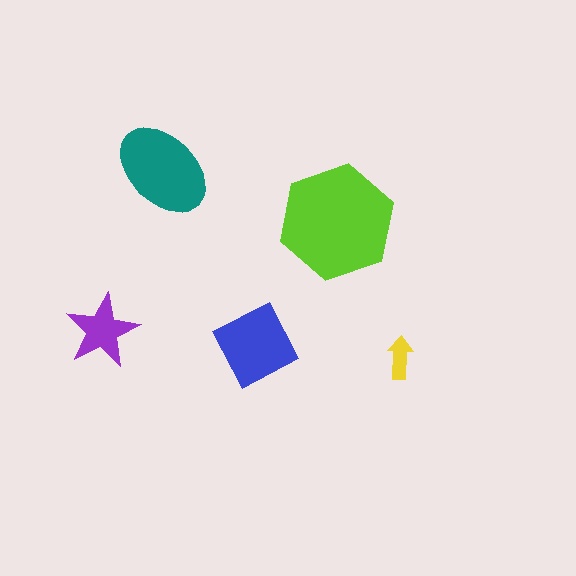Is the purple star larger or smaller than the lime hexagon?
Smaller.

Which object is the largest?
The lime hexagon.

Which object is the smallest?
The yellow arrow.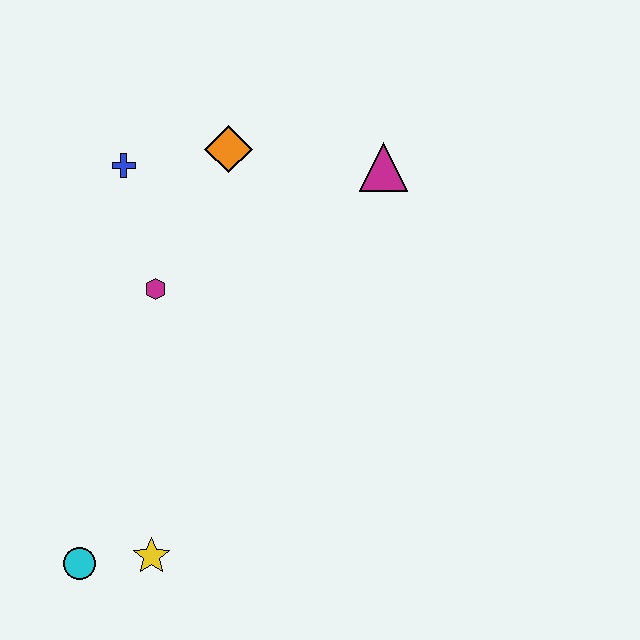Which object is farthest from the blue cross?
The cyan circle is farthest from the blue cross.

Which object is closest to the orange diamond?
The blue cross is closest to the orange diamond.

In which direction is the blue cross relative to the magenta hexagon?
The blue cross is above the magenta hexagon.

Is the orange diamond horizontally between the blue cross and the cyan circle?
No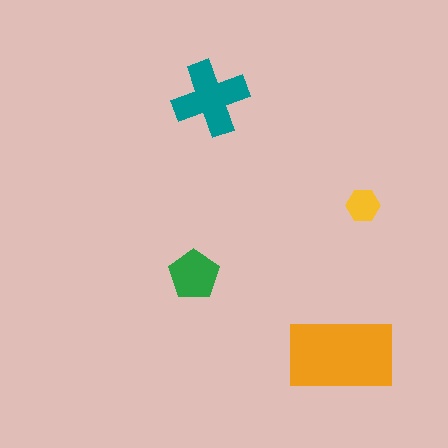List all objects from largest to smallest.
The orange rectangle, the teal cross, the green pentagon, the yellow hexagon.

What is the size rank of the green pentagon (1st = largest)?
3rd.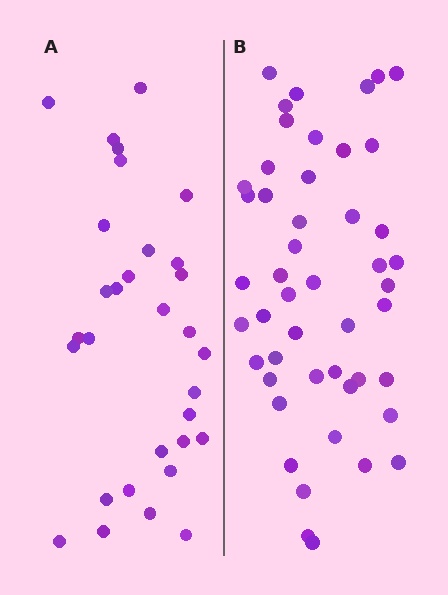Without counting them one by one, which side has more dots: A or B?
Region B (the right region) has more dots.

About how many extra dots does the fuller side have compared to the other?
Region B has approximately 15 more dots than region A.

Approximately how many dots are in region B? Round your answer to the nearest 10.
About 50 dots. (The exact count is 48, which rounds to 50.)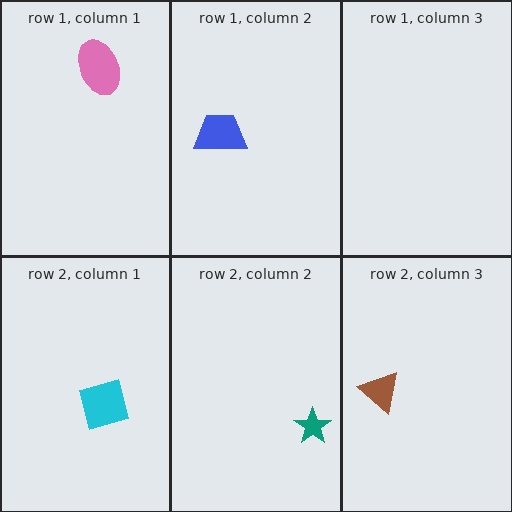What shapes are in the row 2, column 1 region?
The cyan diamond.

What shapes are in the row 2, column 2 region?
The teal star.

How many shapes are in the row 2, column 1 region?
1.